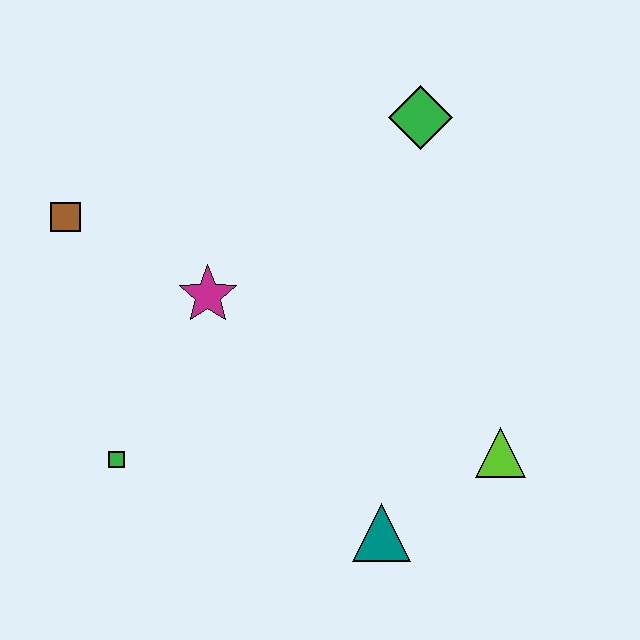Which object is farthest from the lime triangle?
The brown square is farthest from the lime triangle.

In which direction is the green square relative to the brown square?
The green square is below the brown square.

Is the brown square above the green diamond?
No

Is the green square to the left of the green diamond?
Yes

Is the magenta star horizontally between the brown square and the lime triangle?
Yes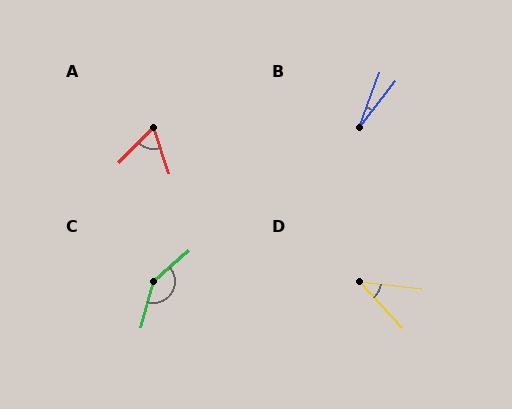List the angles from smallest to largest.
B (18°), D (42°), A (62°), C (146°).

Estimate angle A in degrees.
Approximately 62 degrees.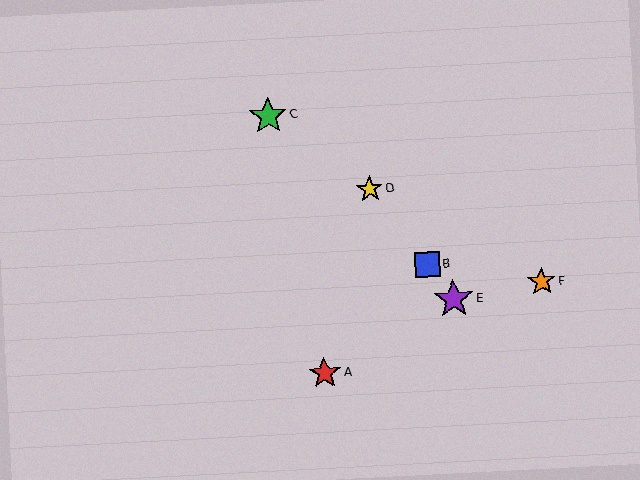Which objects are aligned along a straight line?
Objects B, D, E are aligned along a straight line.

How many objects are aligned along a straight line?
3 objects (B, D, E) are aligned along a straight line.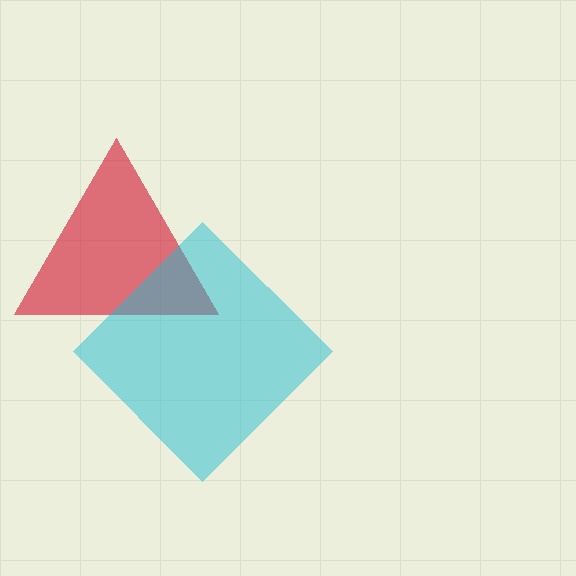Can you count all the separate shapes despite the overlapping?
Yes, there are 2 separate shapes.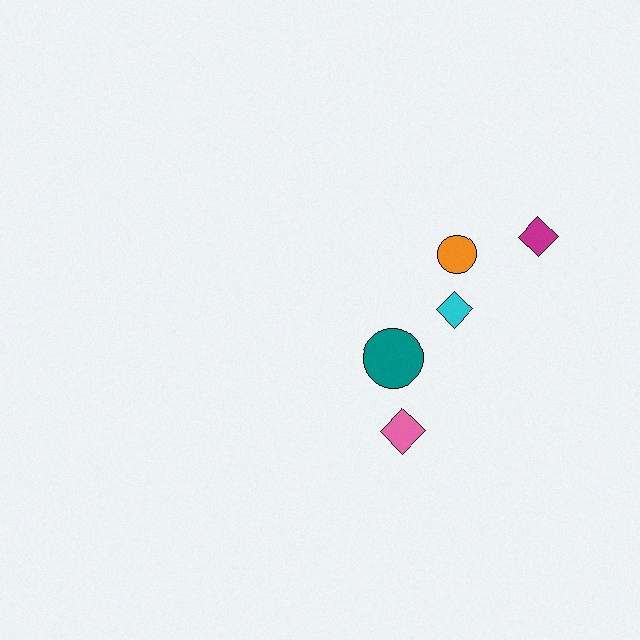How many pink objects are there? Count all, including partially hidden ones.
There is 1 pink object.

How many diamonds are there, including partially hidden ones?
There are 3 diamonds.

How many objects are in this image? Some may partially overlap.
There are 5 objects.